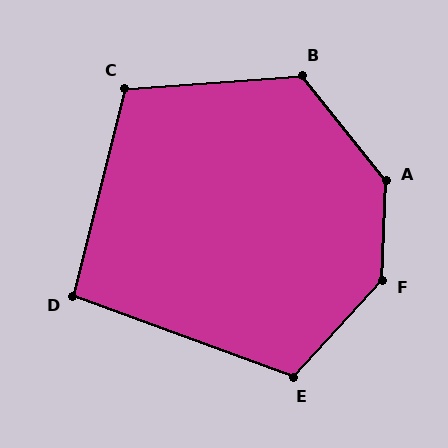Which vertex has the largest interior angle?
F, at approximately 140 degrees.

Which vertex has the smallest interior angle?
D, at approximately 96 degrees.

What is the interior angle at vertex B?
Approximately 124 degrees (obtuse).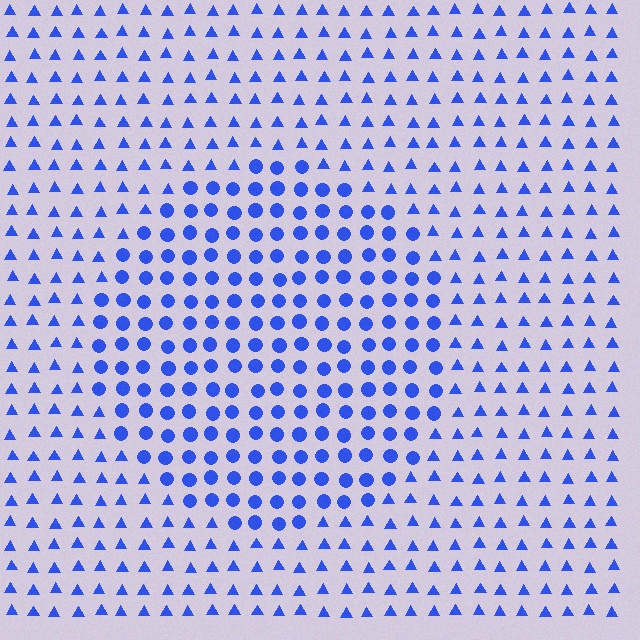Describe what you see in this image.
The image is filled with small blue elements arranged in a uniform grid. A circle-shaped region contains circles, while the surrounding area contains triangles. The boundary is defined purely by the change in element shape.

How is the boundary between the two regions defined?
The boundary is defined by a change in element shape: circles inside vs. triangles outside. All elements share the same color and spacing.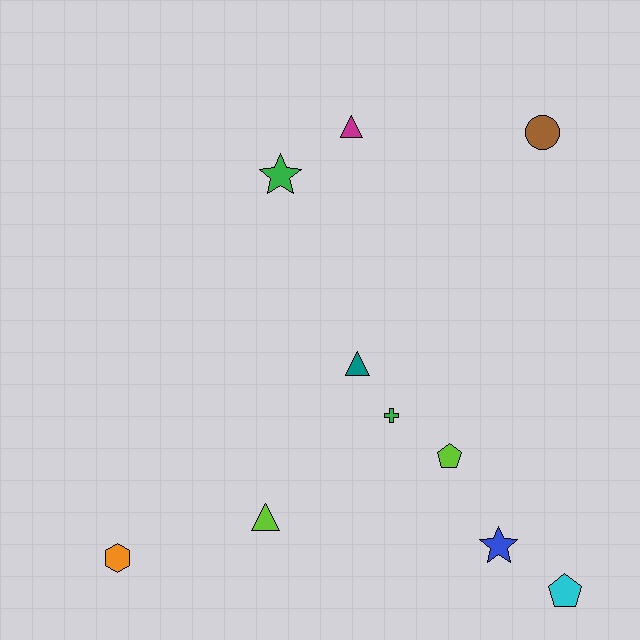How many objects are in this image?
There are 10 objects.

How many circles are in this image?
There is 1 circle.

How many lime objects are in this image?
There are 2 lime objects.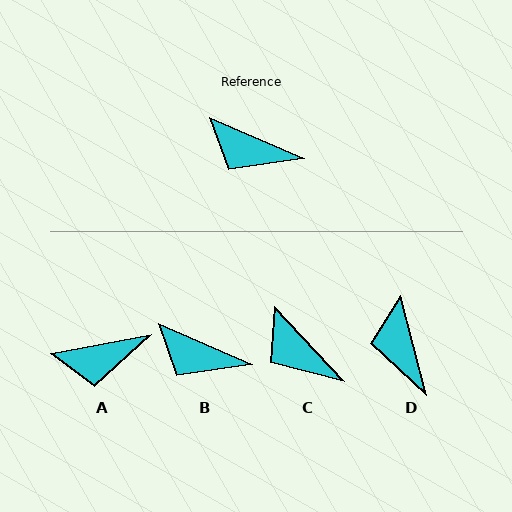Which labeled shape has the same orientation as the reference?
B.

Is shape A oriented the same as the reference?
No, it is off by about 34 degrees.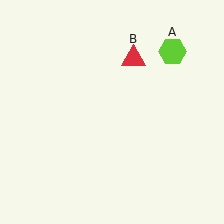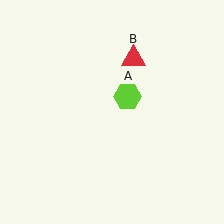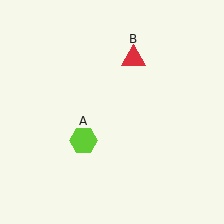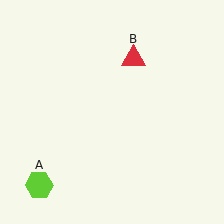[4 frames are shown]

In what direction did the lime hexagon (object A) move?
The lime hexagon (object A) moved down and to the left.